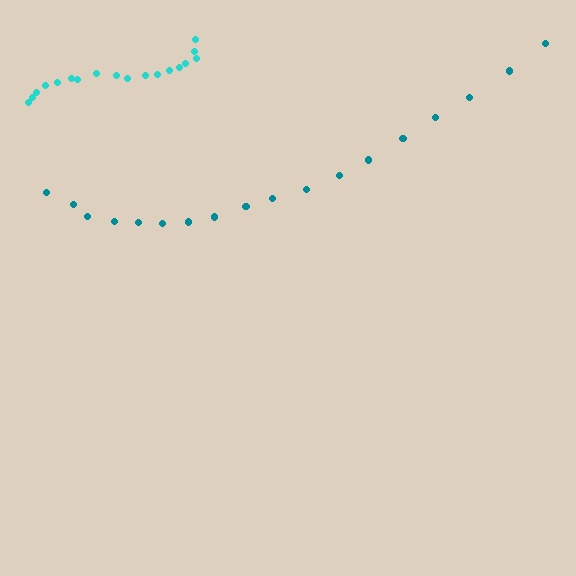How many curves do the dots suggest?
There are 2 distinct paths.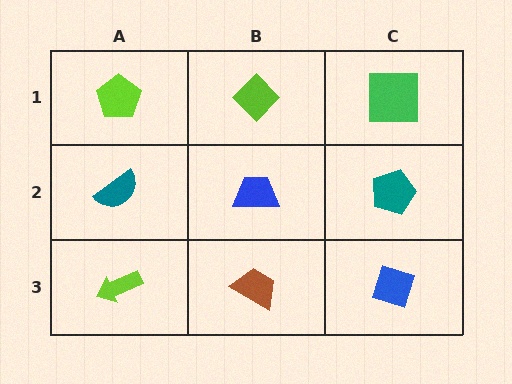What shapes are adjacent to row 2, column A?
A lime pentagon (row 1, column A), a lime arrow (row 3, column A), a blue trapezoid (row 2, column B).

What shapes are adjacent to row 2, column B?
A lime diamond (row 1, column B), a brown trapezoid (row 3, column B), a teal semicircle (row 2, column A), a teal pentagon (row 2, column C).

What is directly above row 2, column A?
A lime pentagon.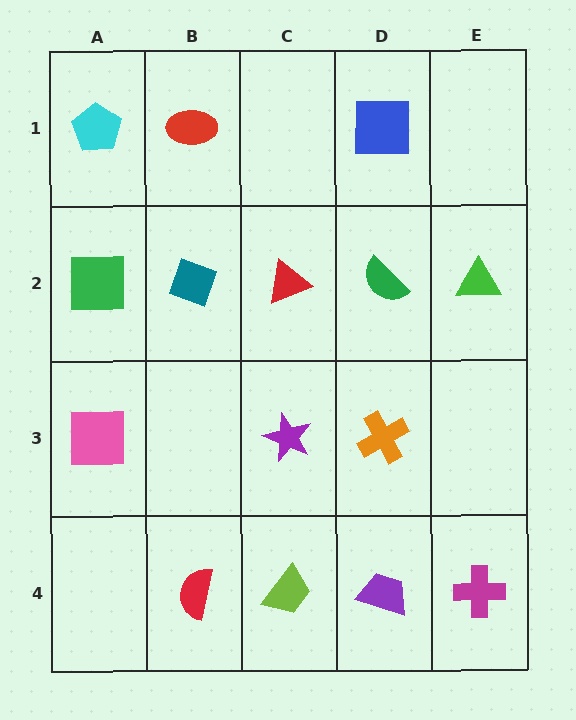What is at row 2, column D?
A green semicircle.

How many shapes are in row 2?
5 shapes.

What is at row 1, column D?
A blue square.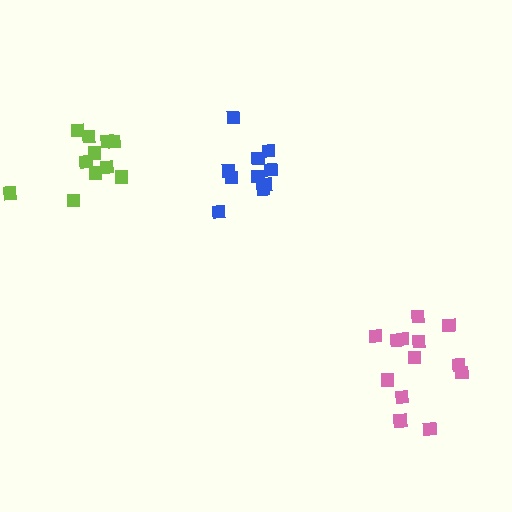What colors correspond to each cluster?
The clusters are colored: pink, blue, lime.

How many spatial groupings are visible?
There are 3 spatial groupings.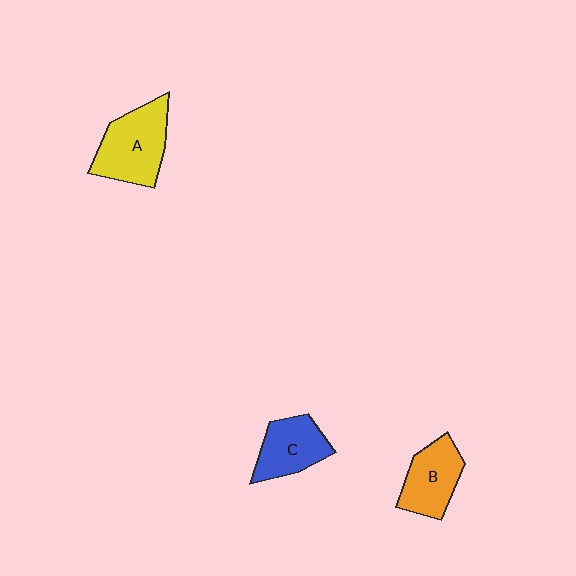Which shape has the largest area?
Shape A (yellow).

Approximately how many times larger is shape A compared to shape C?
Approximately 1.4 times.